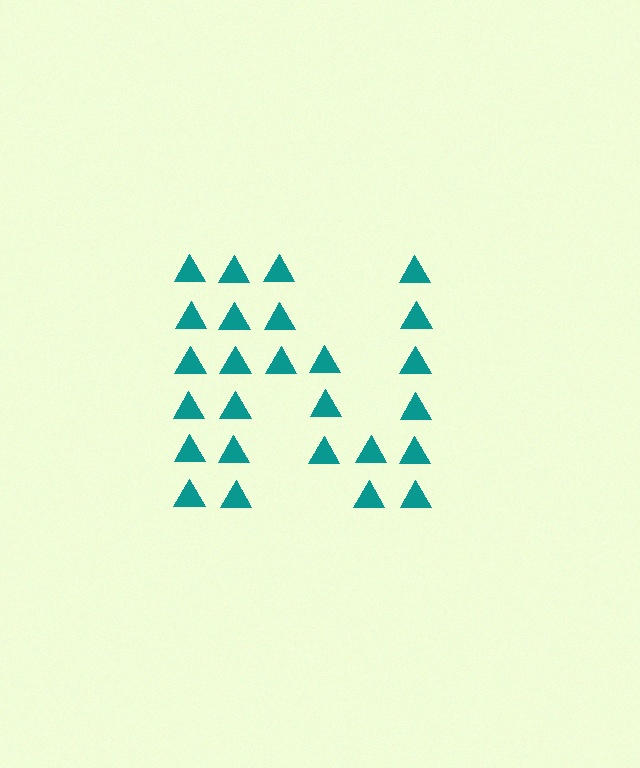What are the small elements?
The small elements are triangles.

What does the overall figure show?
The overall figure shows the letter N.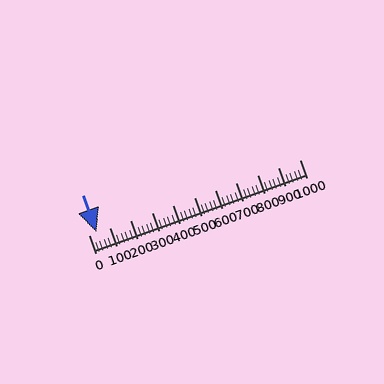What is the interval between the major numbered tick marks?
The major tick marks are spaced 100 units apart.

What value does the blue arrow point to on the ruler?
The blue arrow points to approximately 40.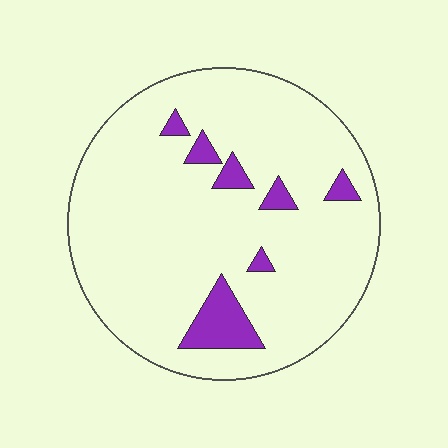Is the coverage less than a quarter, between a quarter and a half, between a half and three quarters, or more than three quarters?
Less than a quarter.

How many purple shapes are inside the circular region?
7.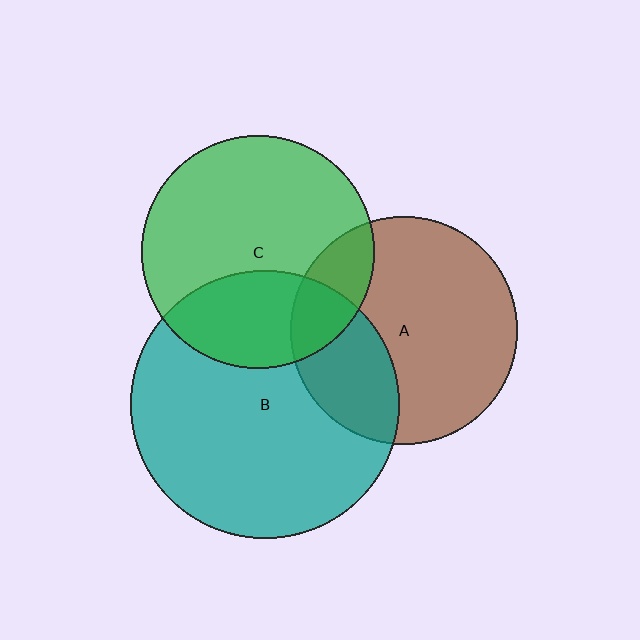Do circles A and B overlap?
Yes.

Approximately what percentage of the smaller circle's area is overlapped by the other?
Approximately 30%.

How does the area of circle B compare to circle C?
Approximately 1.3 times.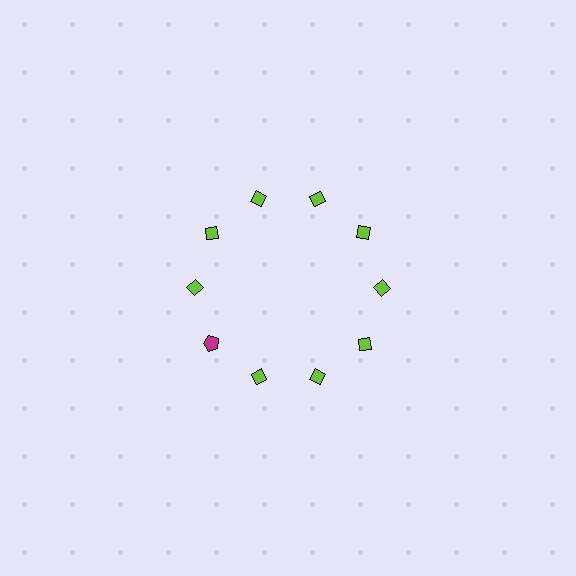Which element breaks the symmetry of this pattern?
The magenta pentagon at roughly the 8 o'clock position breaks the symmetry. All other shapes are lime diamonds.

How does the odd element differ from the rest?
It differs in both color (magenta instead of lime) and shape (pentagon instead of diamond).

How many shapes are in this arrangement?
There are 10 shapes arranged in a ring pattern.